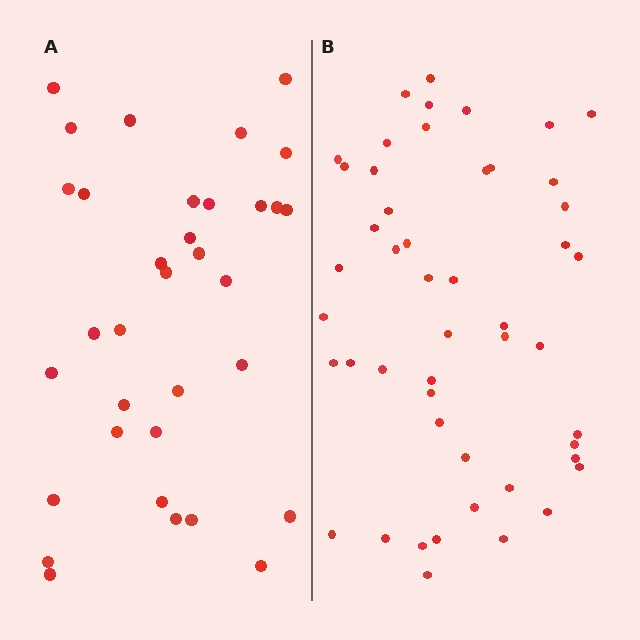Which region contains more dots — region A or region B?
Region B (the right region) has more dots.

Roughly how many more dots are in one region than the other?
Region B has approximately 15 more dots than region A.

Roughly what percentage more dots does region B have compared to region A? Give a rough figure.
About 45% more.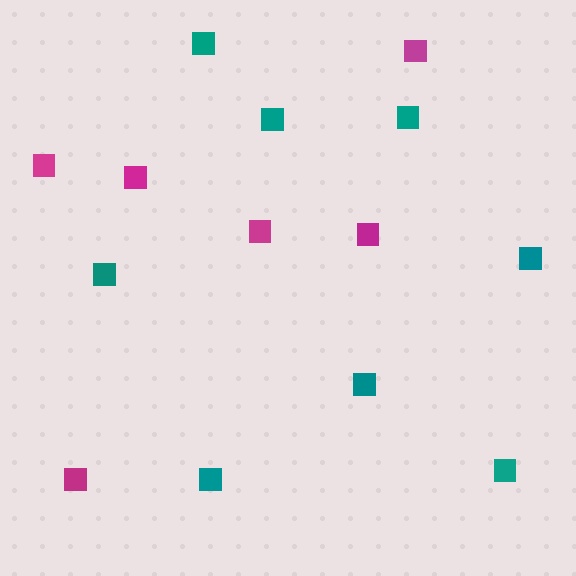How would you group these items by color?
There are 2 groups: one group of teal squares (8) and one group of magenta squares (6).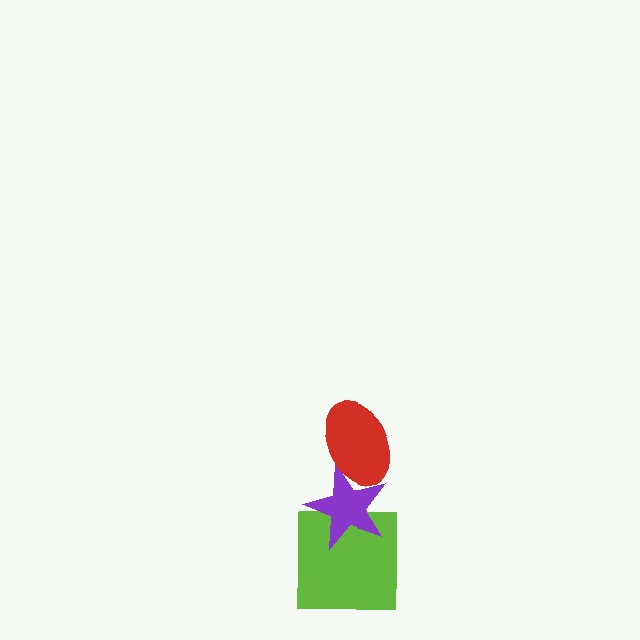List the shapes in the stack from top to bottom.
From top to bottom: the red ellipse, the purple star, the lime square.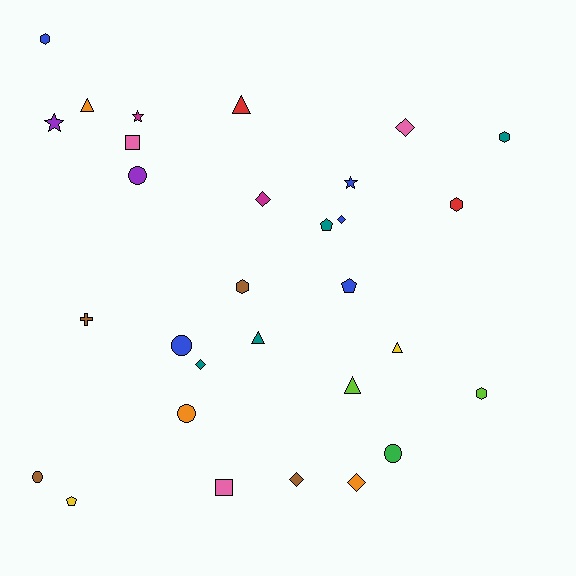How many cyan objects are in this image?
There are no cyan objects.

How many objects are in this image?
There are 30 objects.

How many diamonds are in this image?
There are 6 diamonds.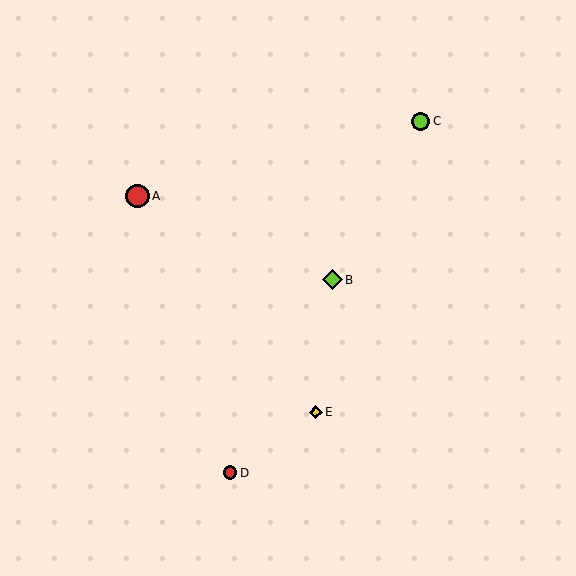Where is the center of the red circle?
The center of the red circle is at (230, 473).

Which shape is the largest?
The red circle (labeled A) is the largest.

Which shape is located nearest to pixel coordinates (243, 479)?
The red circle (labeled D) at (230, 473) is nearest to that location.